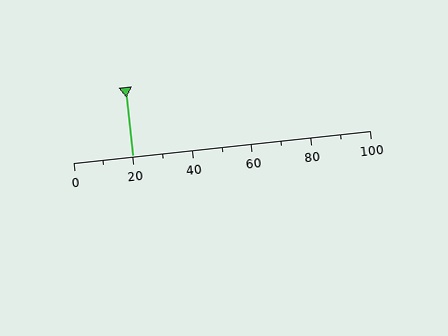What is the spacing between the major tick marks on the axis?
The major ticks are spaced 20 apart.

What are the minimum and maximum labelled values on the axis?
The axis runs from 0 to 100.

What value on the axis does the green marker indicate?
The marker indicates approximately 20.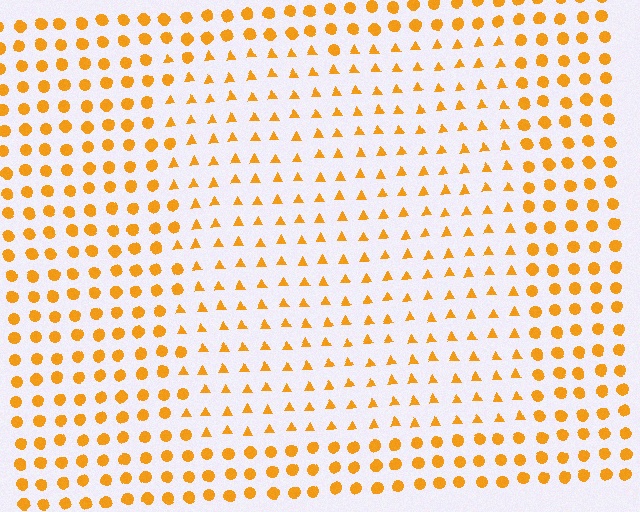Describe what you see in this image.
The image is filled with small orange elements arranged in a uniform grid. A rectangle-shaped region contains triangles, while the surrounding area contains circles. The boundary is defined purely by the change in element shape.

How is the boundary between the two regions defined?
The boundary is defined by a change in element shape: triangles inside vs. circles outside. All elements share the same color and spacing.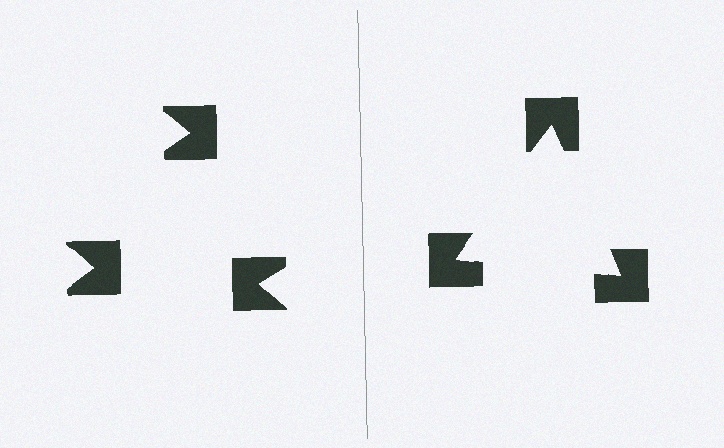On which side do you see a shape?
An illusory triangle appears on the right side. On the left side the wedge cuts are rotated, so no coherent shape forms.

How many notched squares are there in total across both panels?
6 — 3 on each side.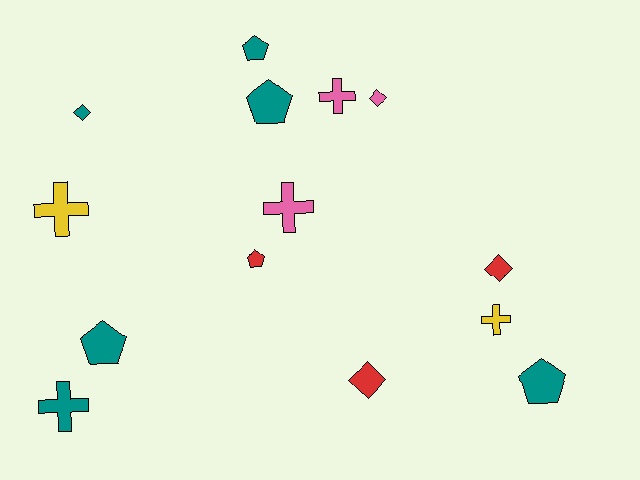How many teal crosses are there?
There is 1 teal cross.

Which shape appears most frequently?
Pentagon, with 5 objects.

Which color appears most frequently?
Teal, with 6 objects.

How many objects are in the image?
There are 14 objects.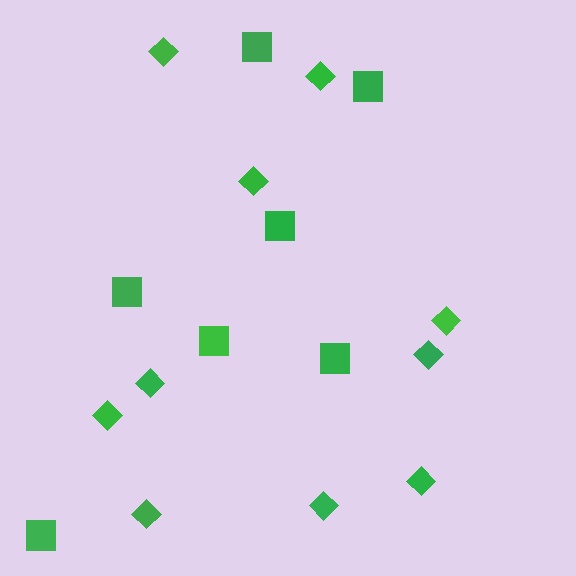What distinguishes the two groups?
There are 2 groups: one group of diamonds (10) and one group of squares (7).